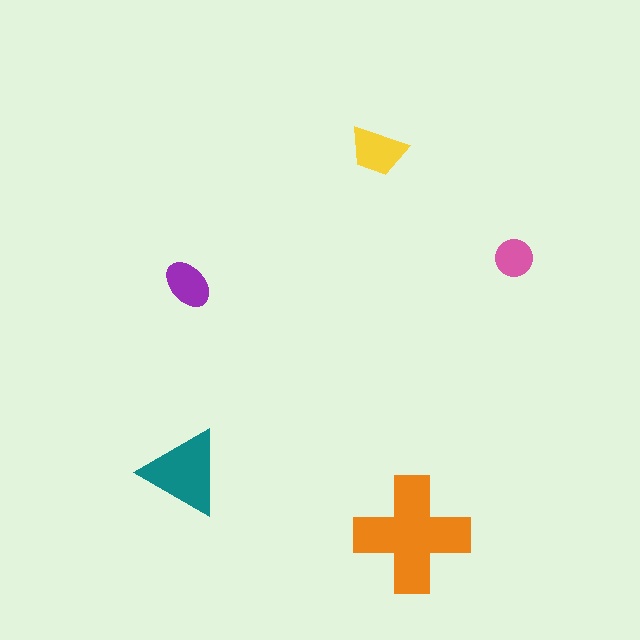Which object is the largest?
The orange cross.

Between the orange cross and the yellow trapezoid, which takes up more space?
The orange cross.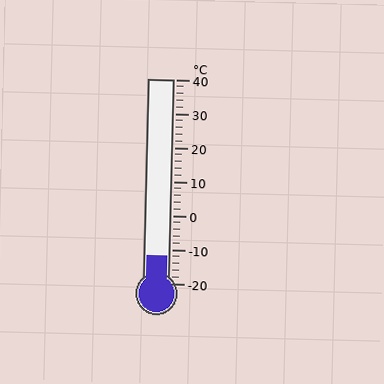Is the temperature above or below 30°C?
The temperature is below 30°C.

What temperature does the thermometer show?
The thermometer shows approximately -12°C.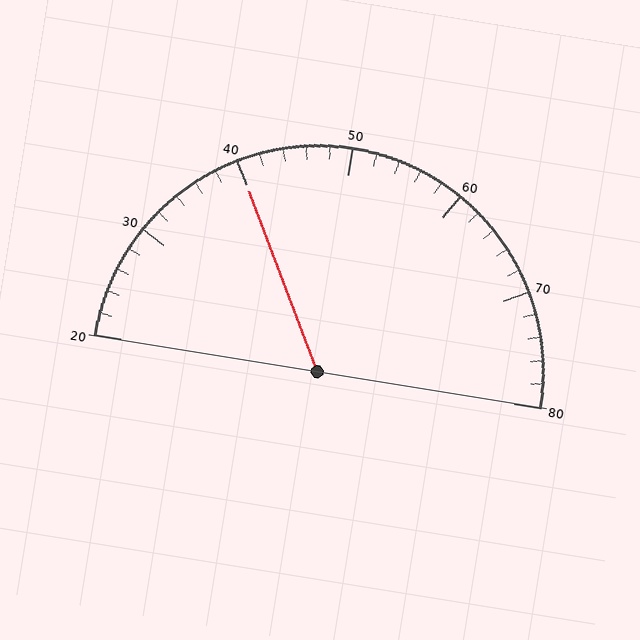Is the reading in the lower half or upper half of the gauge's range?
The reading is in the lower half of the range (20 to 80).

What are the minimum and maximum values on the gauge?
The gauge ranges from 20 to 80.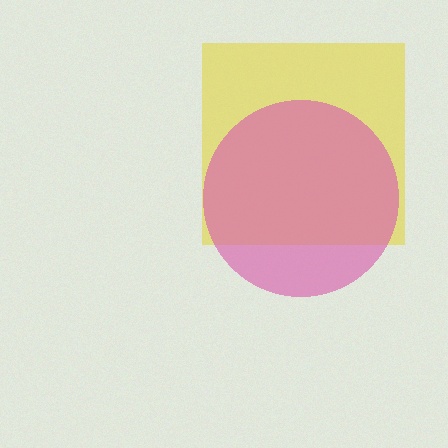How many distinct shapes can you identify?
There are 2 distinct shapes: a yellow square, a pink circle.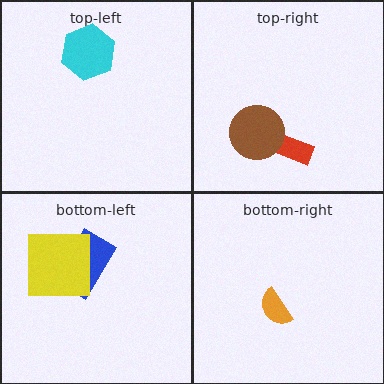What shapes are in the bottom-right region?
The orange semicircle.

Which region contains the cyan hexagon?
The top-left region.